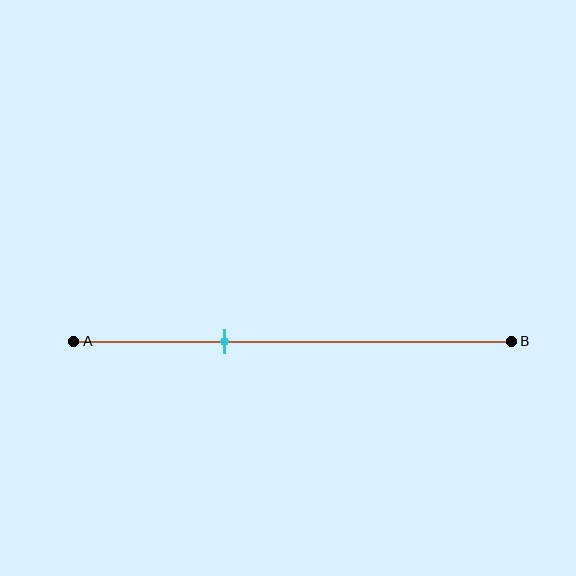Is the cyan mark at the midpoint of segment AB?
No, the mark is at about 35% from A, not at the 50% midpoint.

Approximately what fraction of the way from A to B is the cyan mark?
The cyan mark is approximately 35% of the way from A to B.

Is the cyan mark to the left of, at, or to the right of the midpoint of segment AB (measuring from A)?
The cyan mark is to the left of the midpoint of segment AB.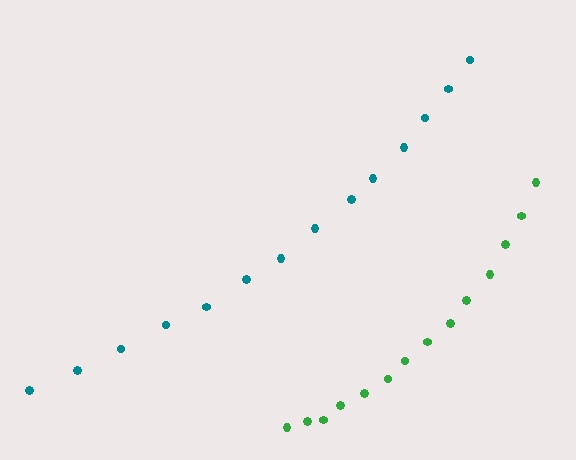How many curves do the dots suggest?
There are 2 distinct paths.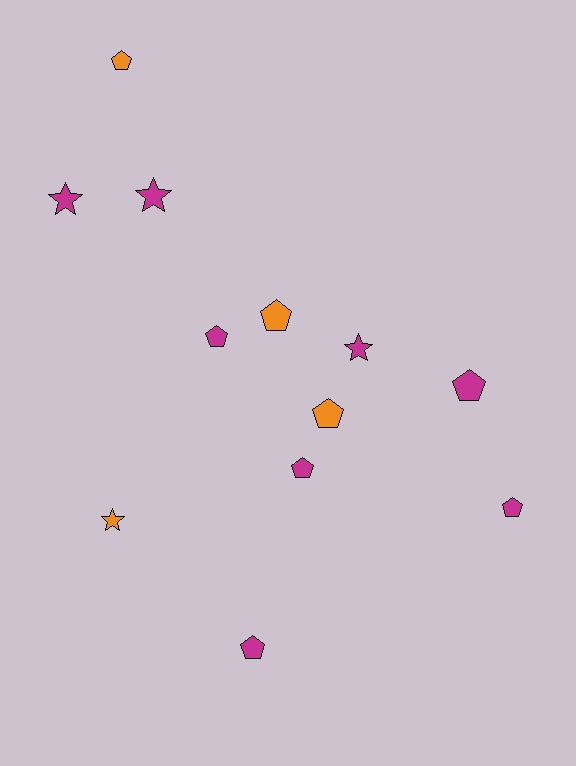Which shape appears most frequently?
Pentagon, with 8 objects.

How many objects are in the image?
There are 12 objects.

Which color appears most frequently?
Magenta, with 8 objects.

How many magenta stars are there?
There are 3 magenta stars.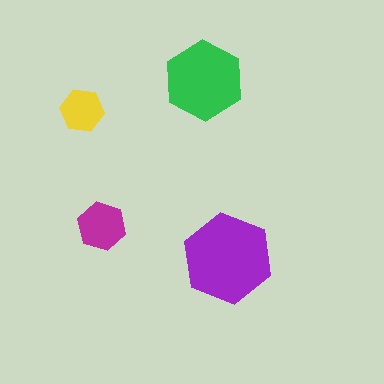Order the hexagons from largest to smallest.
the purple one, the green one, the magenta one, the yellow one.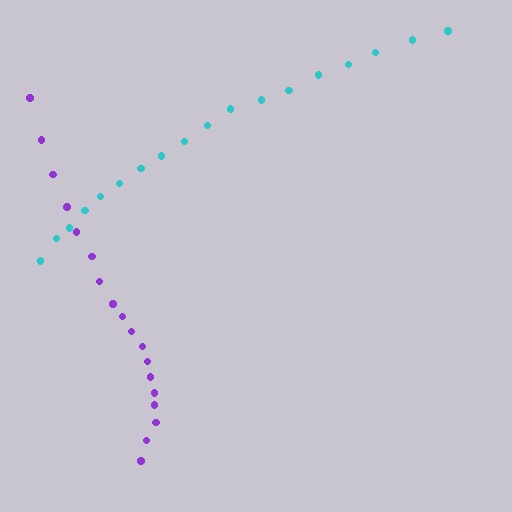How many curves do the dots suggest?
There are 2 distinct paths.